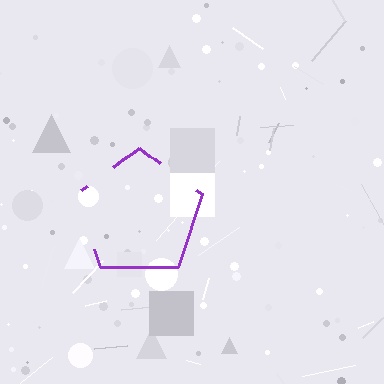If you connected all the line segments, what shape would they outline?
They would outline a pentagon.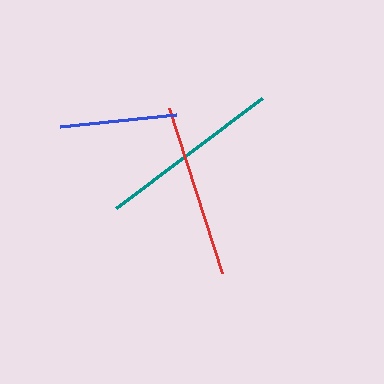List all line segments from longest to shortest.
From longest to shortest: teal, red, blue.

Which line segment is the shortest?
The blue line is the shortest at approximately 117 pixels.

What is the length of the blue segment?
The blue segment is approximately 117 pixels long.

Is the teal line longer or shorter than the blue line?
The teal line is longer than the blue line.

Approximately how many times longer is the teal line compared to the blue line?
The teal line is approximately 1.6 times the length of the blue line.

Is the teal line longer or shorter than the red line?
The teal line is longer than the red line.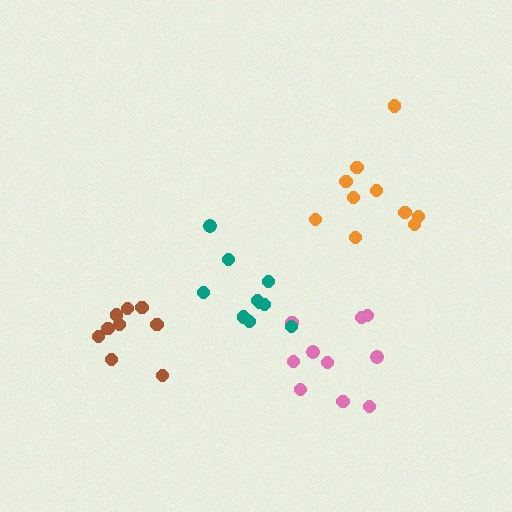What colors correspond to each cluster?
The clusters are colored: pink, orange, brown, teal.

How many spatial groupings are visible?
There are 4 spatial groupings.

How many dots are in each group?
Group 1: 10 dots, Group 2: 10 dots, Group 3: 9 dots, Group 4: 10 dots (39 total).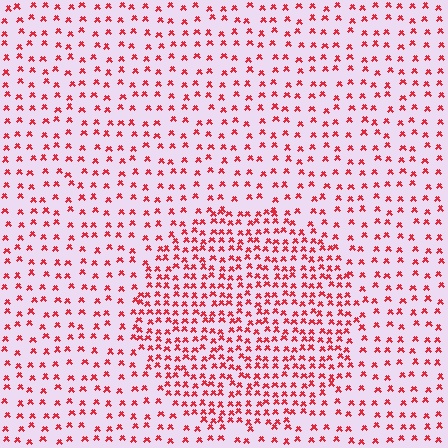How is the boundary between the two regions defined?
The boundary is defined by a change in element density (approximately 2.0x ratio). All elements are the same color, size, and shape.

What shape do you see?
I see a circle.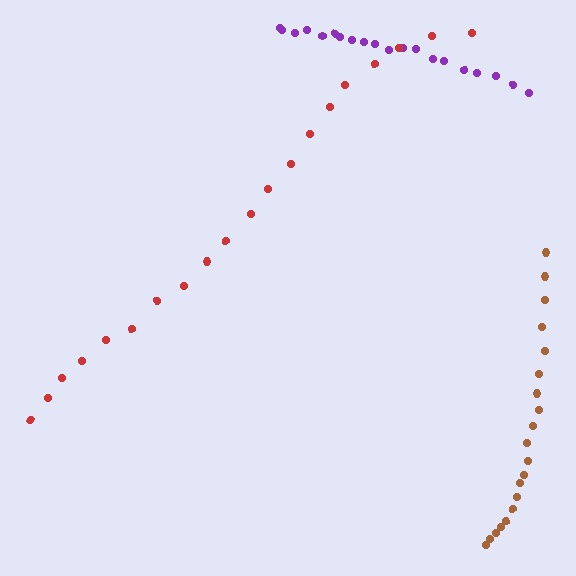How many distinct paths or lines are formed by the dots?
There are 3 distinct paths.